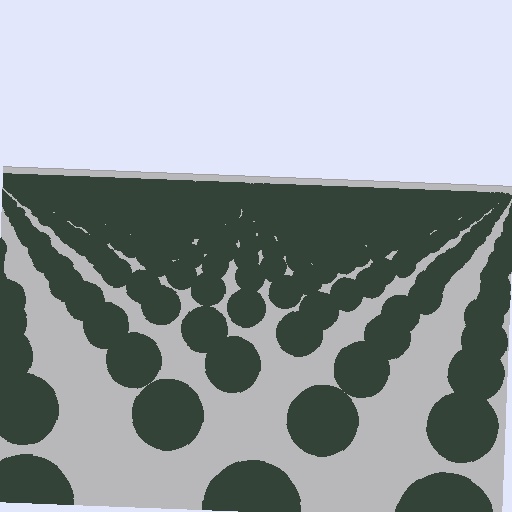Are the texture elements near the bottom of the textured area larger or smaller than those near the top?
Larger. Near the bottom, elements are closer to the viewer and appear at a bigger on-screen size.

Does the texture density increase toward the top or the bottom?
Density increases toward the top.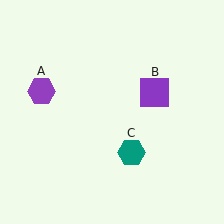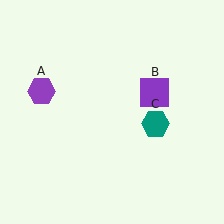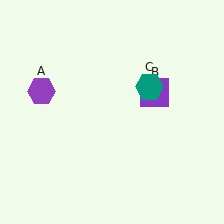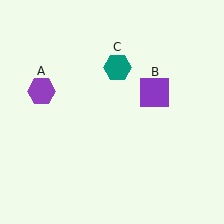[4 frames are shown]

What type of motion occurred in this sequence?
The teal hexagon (object C) rotated counterclockwise around the center of the scene.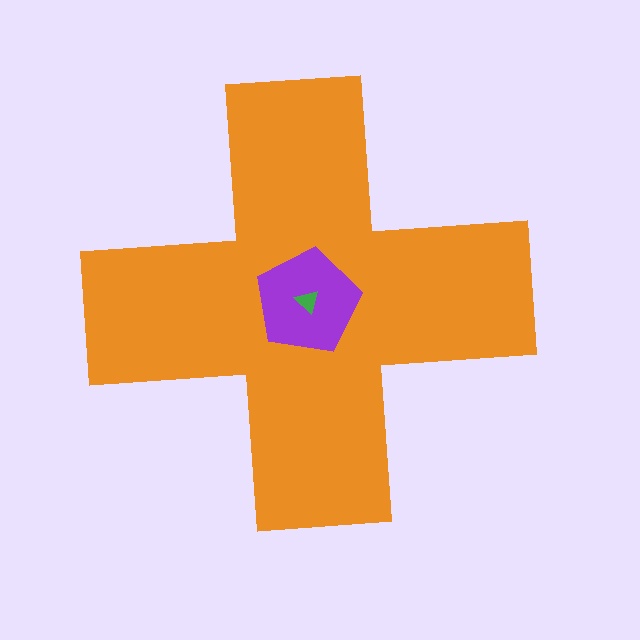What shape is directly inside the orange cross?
The purple pentagon.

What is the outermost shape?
The orange cross.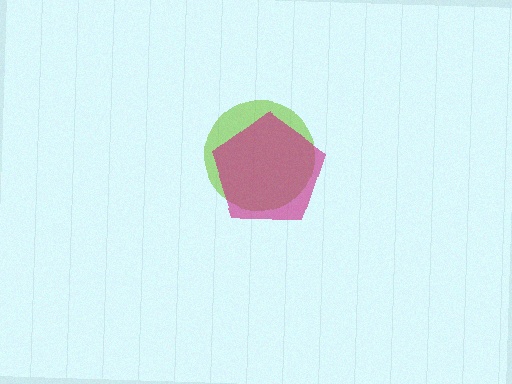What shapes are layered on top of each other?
The layered shapes are: a lime circle, a magenta pentagon.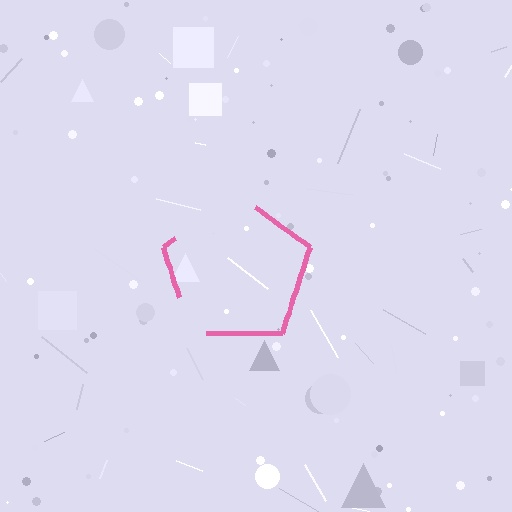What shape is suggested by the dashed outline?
The dashed outline suggests a pentagon.